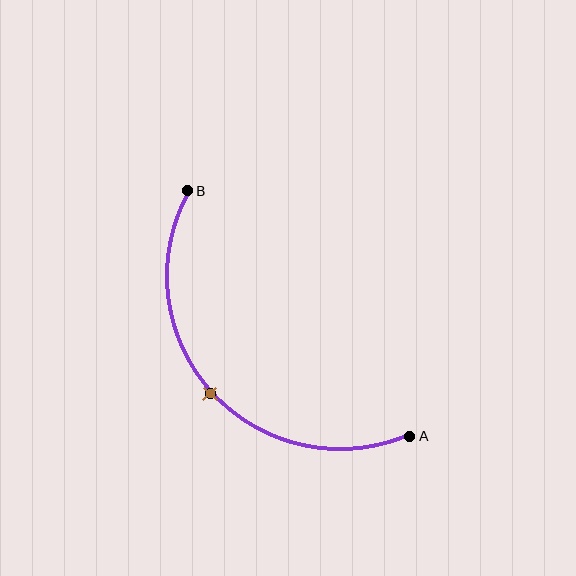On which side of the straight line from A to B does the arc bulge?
The arc bulges below and to the left of the straight line connecting A and B.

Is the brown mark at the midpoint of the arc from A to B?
Yes. The brown mark lies on the arc at equal arc-length from both A and B — it is the arc midpoint.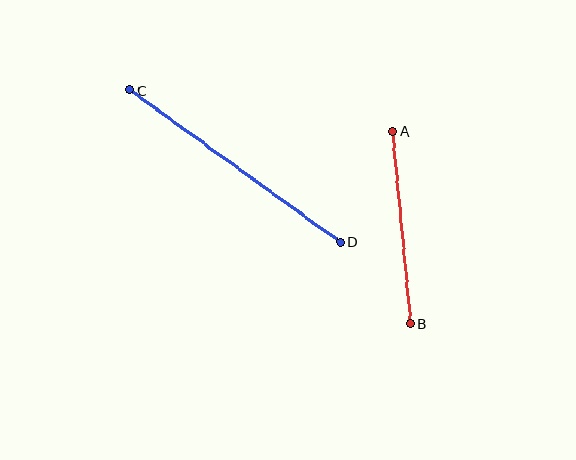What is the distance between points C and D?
The distance is approximately 259 pixels.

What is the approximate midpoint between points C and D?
The midpoint is at approximately (235, 166) pixels.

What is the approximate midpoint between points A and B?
The midpoint is at approximately (402, 227) pixels.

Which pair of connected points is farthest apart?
Points C and D are farthest apart.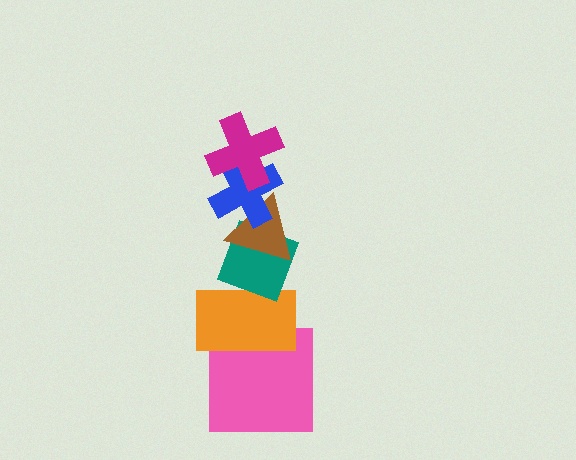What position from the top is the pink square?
The pink square is 6th from the top.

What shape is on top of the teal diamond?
The brown triangle is on top of the teal diamond.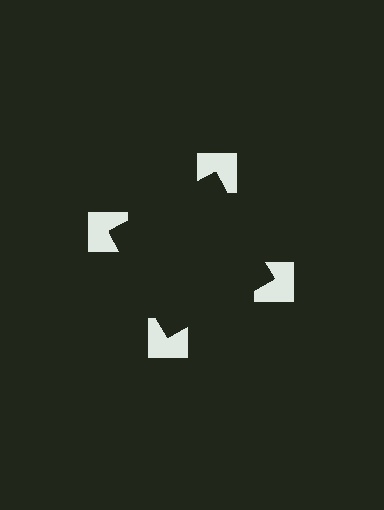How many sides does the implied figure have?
4 sides.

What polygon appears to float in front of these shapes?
An illusory square — its edges are inferred from the aligned wedge cuts in the notched squares, not physically drawn.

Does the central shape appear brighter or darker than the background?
It typically appears slightly darker than the background, even though no actual brightness change is drawn.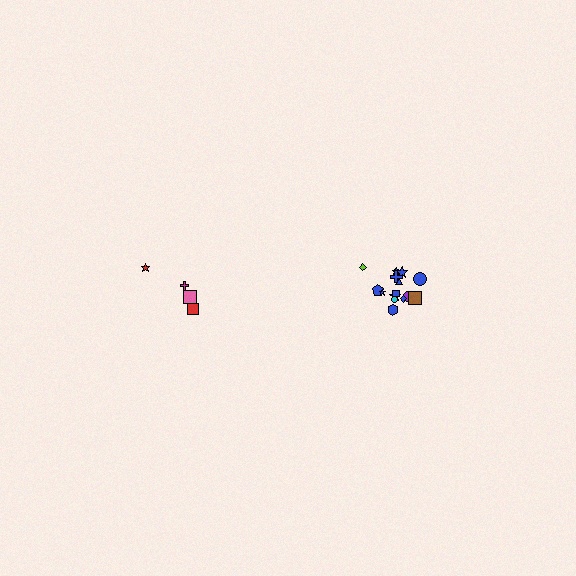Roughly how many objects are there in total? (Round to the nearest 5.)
Roughly 20 objects in total.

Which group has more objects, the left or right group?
The right group.